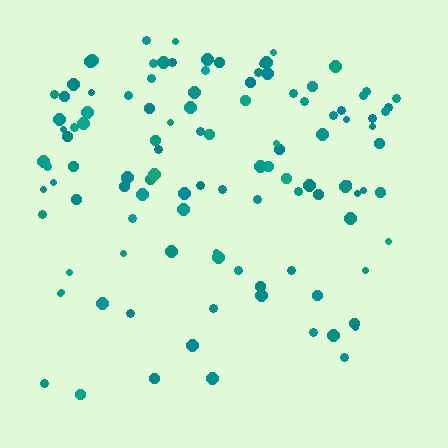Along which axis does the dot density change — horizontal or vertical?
Vertical.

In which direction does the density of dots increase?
From bottom to top, with the top side densest.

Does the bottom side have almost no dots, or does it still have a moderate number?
Still a moderate number, just noticeably fewer than the top.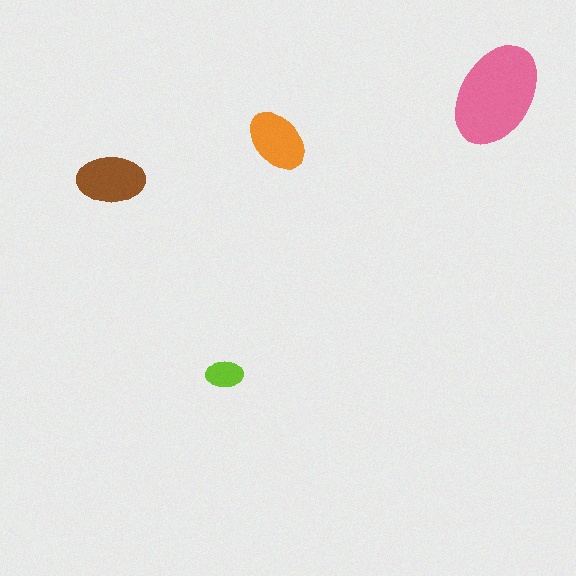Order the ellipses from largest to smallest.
the pink one, the brown one, the orange one, the lime one.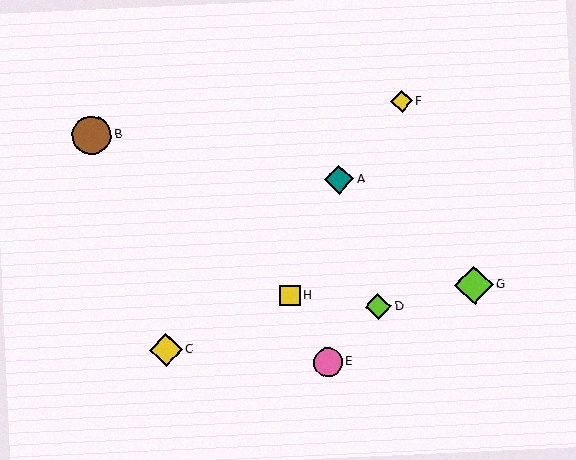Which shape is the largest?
The brown circle (labeled B) is the largest.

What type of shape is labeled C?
Shape C is a yellow diamond.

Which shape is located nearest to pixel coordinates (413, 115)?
The yellow diamond (labeled F) at (402, 101) is nearest to that location.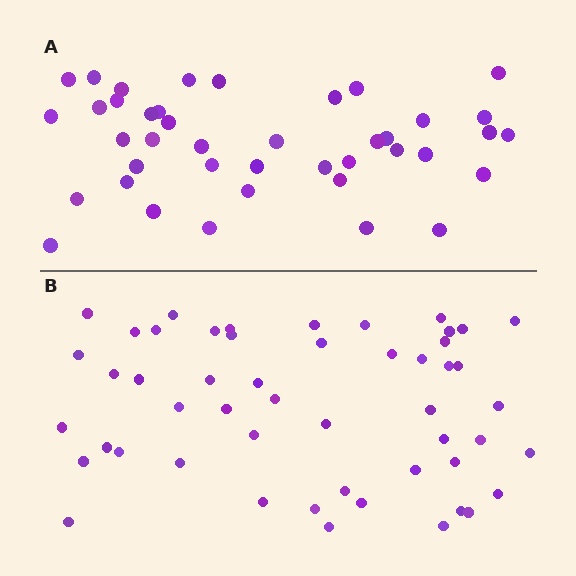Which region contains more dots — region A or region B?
Region B (the bottom region) has more dots.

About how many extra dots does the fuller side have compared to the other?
Region B has roughly 10 or so more dots than region A.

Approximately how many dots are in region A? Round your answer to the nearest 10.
About 40 dots. (The exact count is 41, which rounds to 40.)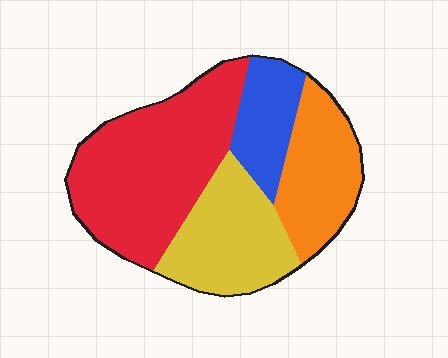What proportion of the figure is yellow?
Yellow covers 24% of the figure.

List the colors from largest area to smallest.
From largest to smallest: red, yellow, orange, blue.